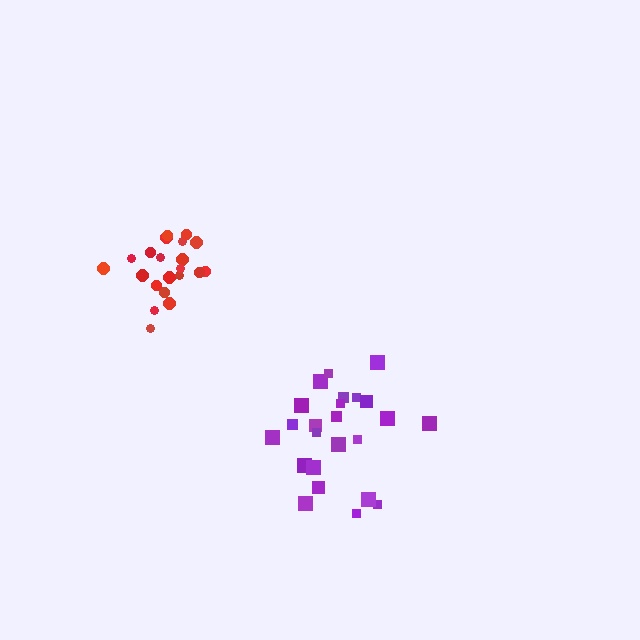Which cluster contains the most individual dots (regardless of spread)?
Purple (24).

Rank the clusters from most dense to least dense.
red, purple.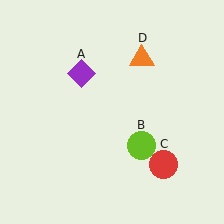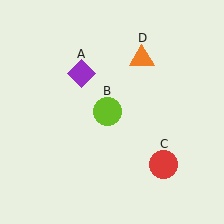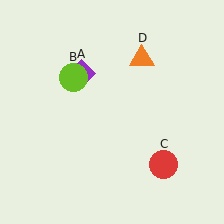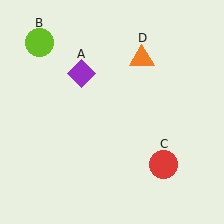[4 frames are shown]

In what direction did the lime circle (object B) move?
The lime circle (object B) moved up and to the left.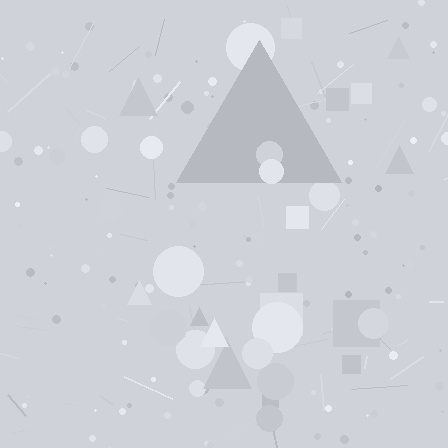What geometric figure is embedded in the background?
A triangle is embedded in the background.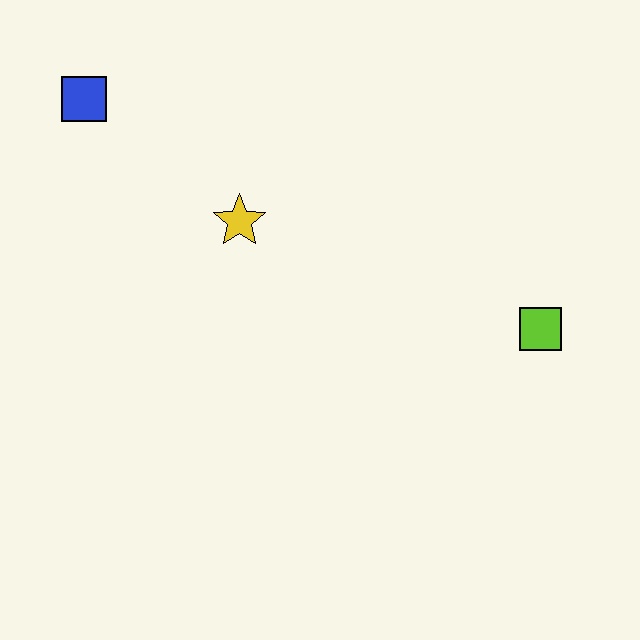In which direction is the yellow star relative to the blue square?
The yellow star is to the right of the blue square.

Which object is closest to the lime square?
The yellow star is closest to the lime square.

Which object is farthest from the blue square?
The lime square is farthest from the blue square.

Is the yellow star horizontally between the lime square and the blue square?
Yes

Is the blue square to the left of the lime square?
Yes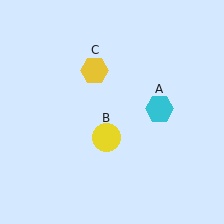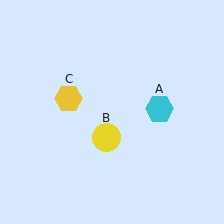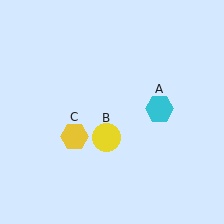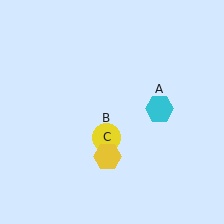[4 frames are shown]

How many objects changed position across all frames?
1 object changed position: yellow hexagon (object C).